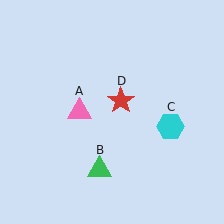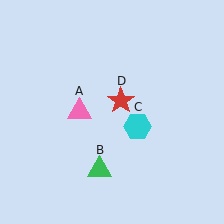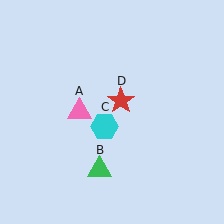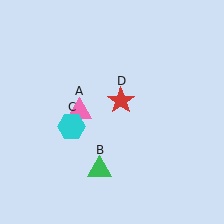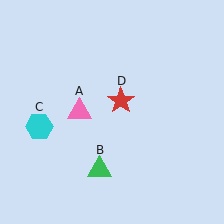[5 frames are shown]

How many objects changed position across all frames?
1 object changed position: cyan hexagon (object C).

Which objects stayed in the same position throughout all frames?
Pink triangle (object A) and green triangle (object B) and red star (object D) remained stationary.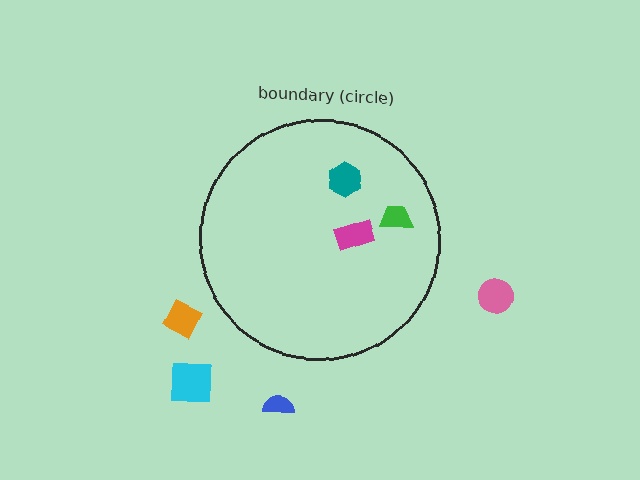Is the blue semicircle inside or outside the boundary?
Outside.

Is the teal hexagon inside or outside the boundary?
Inside.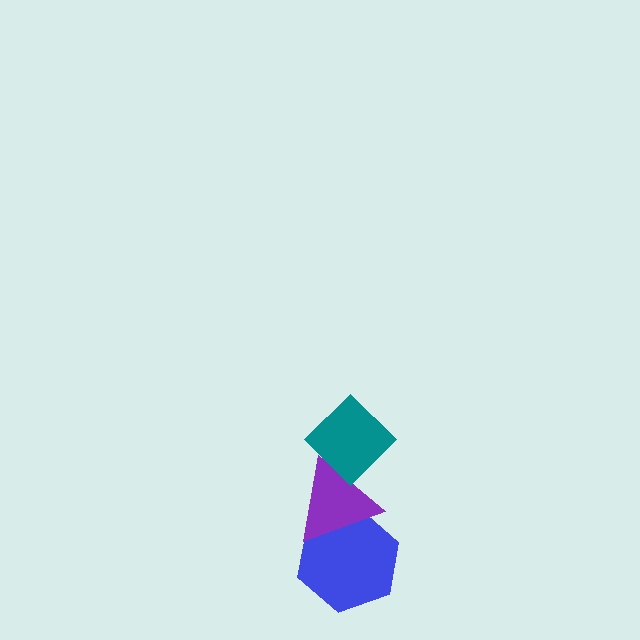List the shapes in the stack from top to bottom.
From top to bottom: the teal diamond, the purple triangle, the blue hexagon.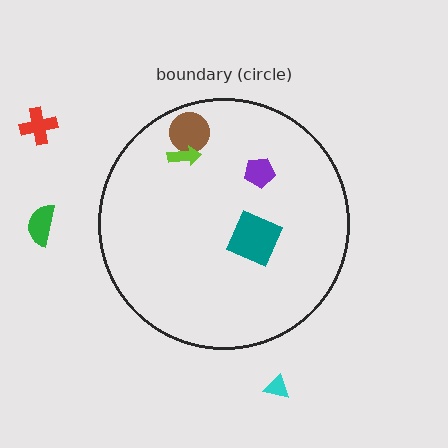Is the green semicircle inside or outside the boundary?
Outside.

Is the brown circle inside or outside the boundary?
Inside.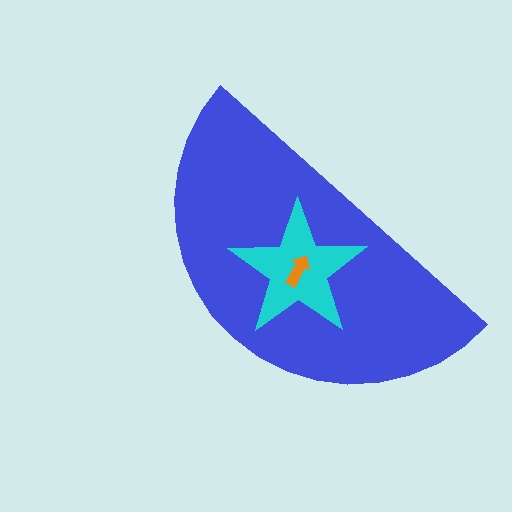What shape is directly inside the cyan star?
The orange arrow.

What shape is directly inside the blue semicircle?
The cyan star.